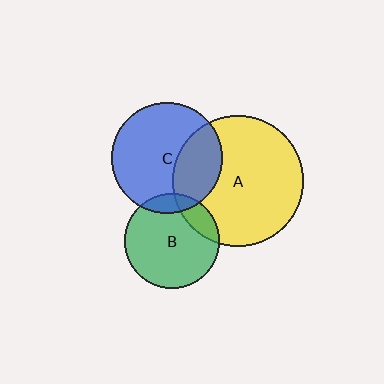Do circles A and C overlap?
Yes.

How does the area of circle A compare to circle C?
Approximately 1.4 times.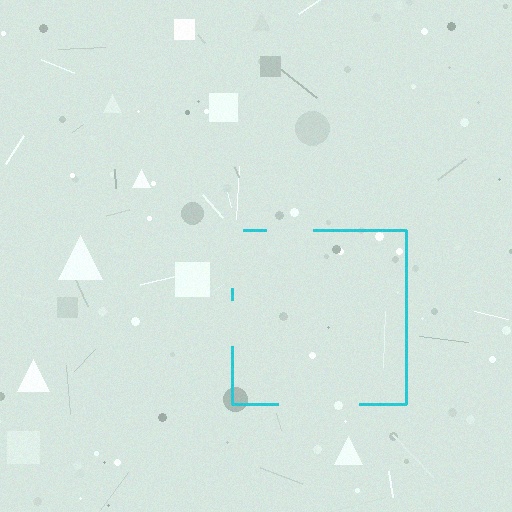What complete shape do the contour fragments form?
The contour fragments form a square.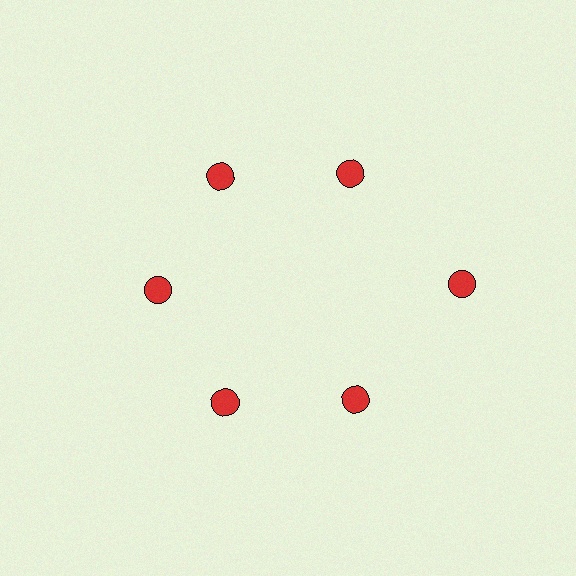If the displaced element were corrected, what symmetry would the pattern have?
It would have 6-fold rotational symmetry — the pattern would map onto itself every 60 degrees.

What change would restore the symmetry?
The symmetry would be restored by moving it inward, back onto the ring so that all 6 circles sit at equal angles and equal distance from the center.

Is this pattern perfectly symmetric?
No. The 6 red circles are arranged in a ring, but one element near the 3 o'clock position is pushed outward from the center, breaking the 6-fold rotational symmetry.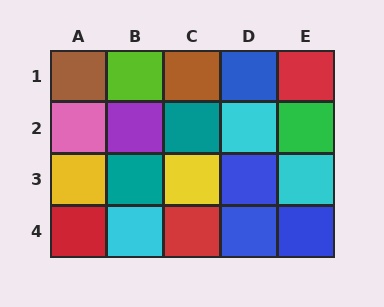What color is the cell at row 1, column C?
Brown.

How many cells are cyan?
3 cells are cyan.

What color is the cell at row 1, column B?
Lime.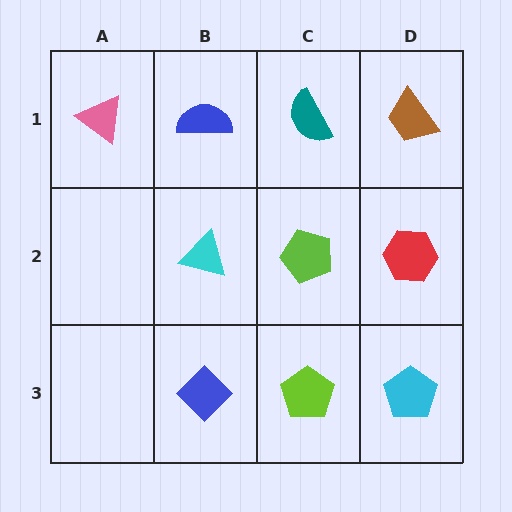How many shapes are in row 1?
4 shapes.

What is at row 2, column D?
A red hexagon.